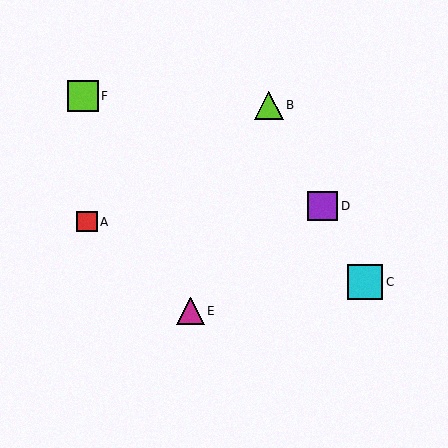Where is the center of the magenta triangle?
The center of the magenta triangle is at (191, 311).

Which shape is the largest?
The cyan square (labeled C) is the largest.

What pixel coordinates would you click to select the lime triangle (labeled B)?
Click at (269, 105) to select the lime triangle B.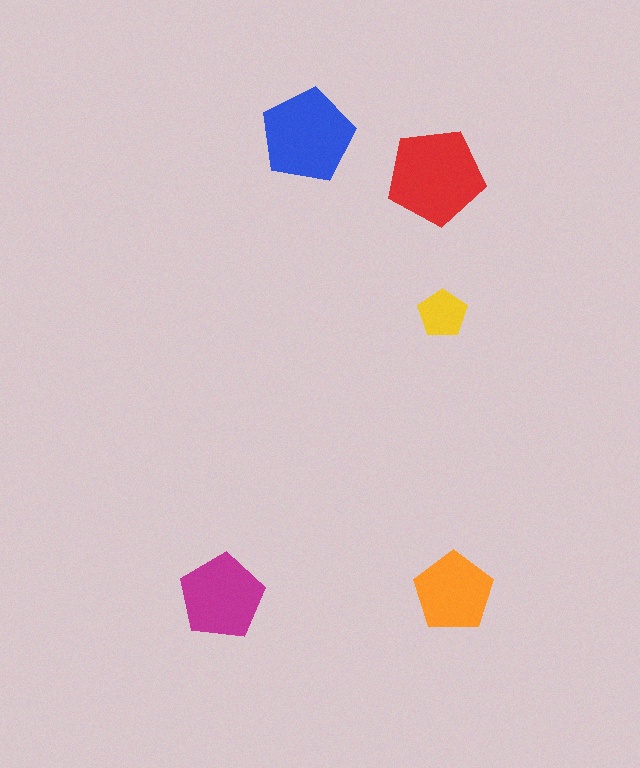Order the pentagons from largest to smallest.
the red one, the blue one, the magenta one, the orange one, the yellow one.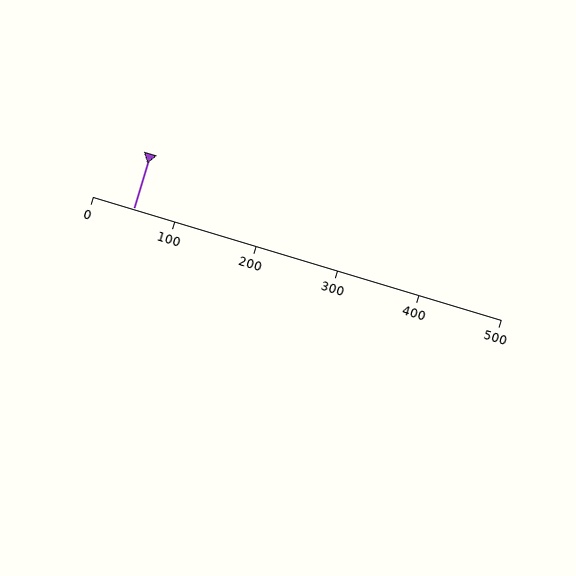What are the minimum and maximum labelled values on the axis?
The axis runs from 0 to 500.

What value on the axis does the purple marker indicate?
The marker indicates approximately 50.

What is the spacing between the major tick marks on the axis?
The major ticks are spaced 100 apart.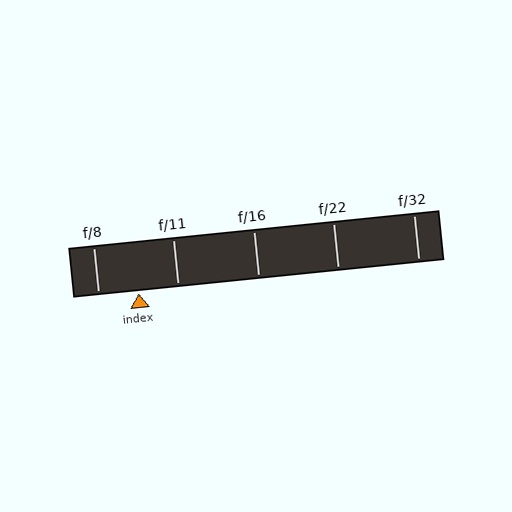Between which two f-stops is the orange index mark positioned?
The index mark is between f/8 and f/11.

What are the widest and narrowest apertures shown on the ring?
The widest aperture shown is f/8 and the narrowest is f/32.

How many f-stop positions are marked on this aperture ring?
There are 5 f-stop positions marked.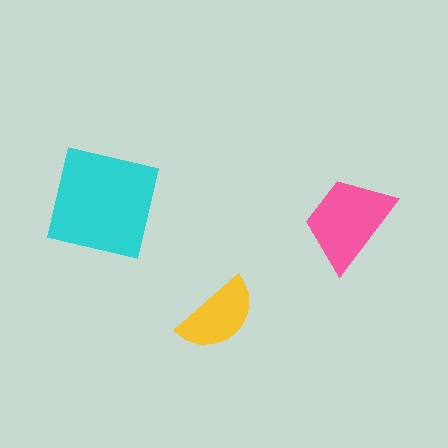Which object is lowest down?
The yellow semicircle is bottommost.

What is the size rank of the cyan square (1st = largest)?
1st.